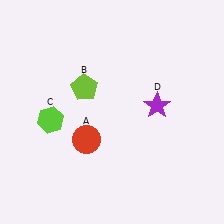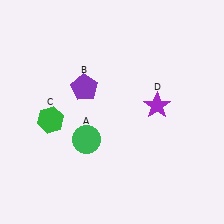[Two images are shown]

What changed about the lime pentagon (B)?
In Image 1, B is lime. In Image 2, it changed to purple.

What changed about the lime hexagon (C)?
In Image 1, C is lime. In Image 2, it changed to green.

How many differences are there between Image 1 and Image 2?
There are 3 differences between the two images.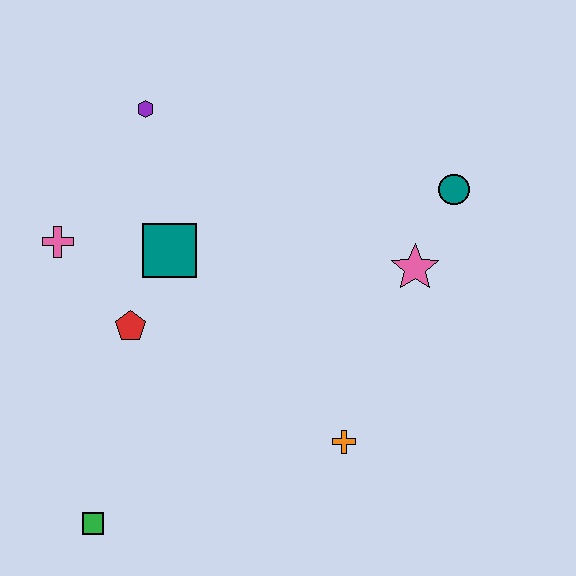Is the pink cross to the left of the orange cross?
Yes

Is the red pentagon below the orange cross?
No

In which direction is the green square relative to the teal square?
The green square is below the teal square.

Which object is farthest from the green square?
The teal circle is farthest from the green square.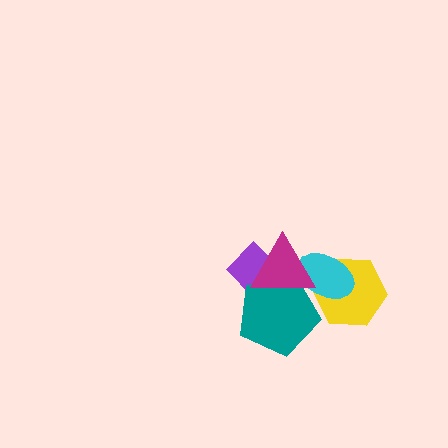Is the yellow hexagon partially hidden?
Yes, it is partially covered by another shape.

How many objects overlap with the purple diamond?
2 objects overlap with the purple diamond.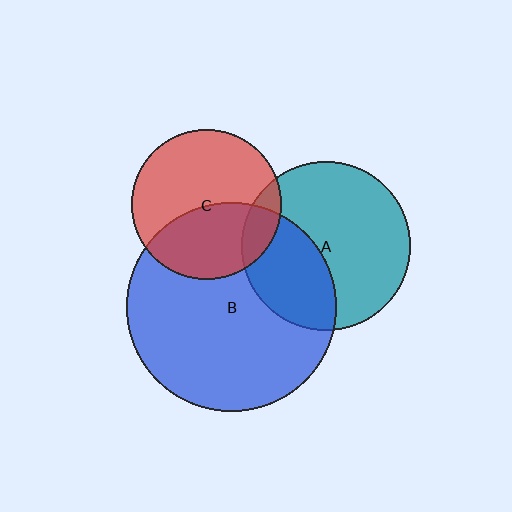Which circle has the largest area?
Circle B (blue).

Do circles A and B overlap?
Yes.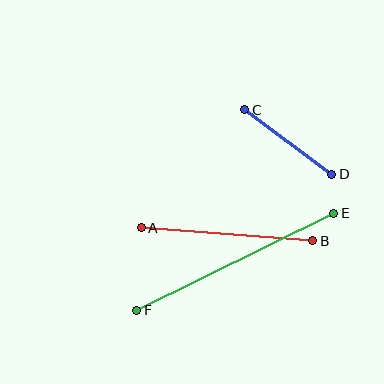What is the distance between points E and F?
The distance is approximately 219 pixels.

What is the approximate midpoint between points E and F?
The midpoint is at approximately (235, 262) pixels.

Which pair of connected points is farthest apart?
Points E and F are farthest apart.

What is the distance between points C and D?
The distance is approximately 108 pixels.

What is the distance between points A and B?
The distance is approximately 172 pixels.